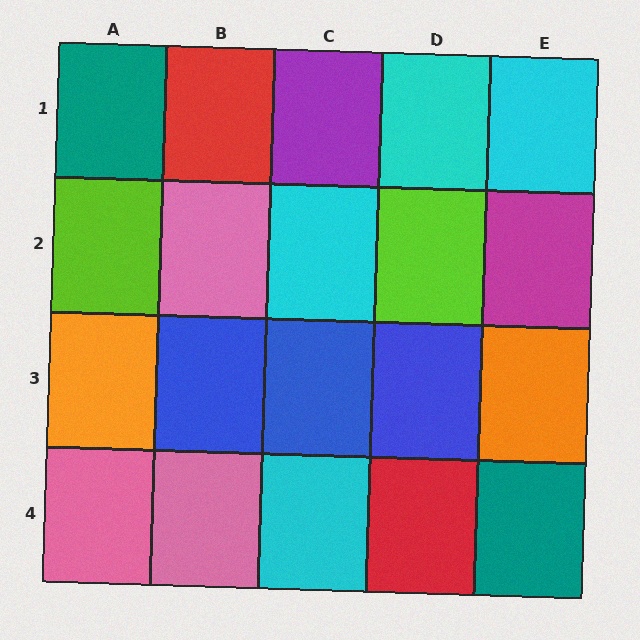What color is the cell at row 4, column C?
Cyan.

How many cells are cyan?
4 cells are cyan.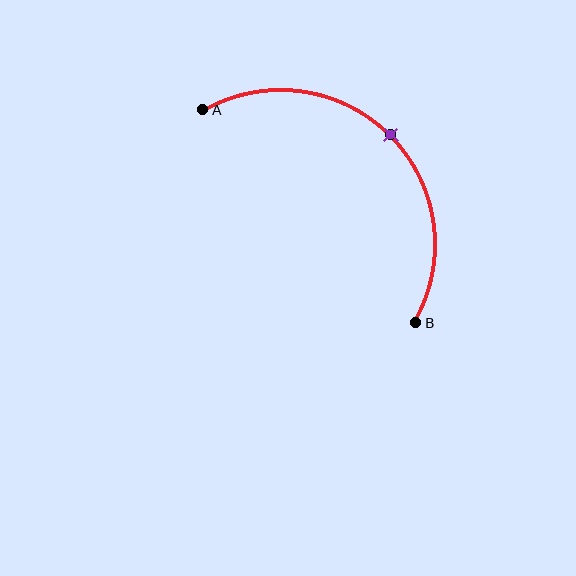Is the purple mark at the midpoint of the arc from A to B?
Yes. The purple mark lies on the arc at equal arc-length from both A and B — it is the arc midpoint.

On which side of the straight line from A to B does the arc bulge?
The arc bulges above and to the right of the straight line connecting A and B.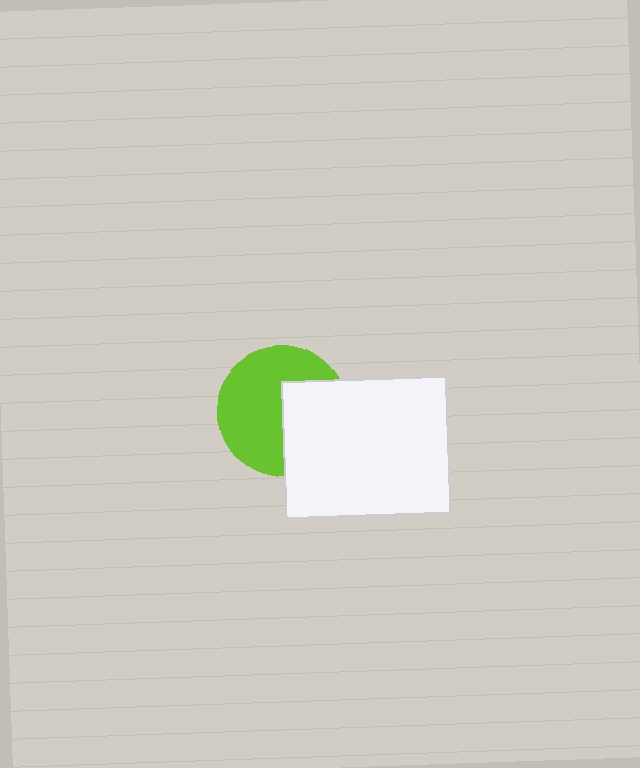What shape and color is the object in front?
The object in front is a white rectangle.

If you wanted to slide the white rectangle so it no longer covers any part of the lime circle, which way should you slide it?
Slide it right — that is the most direct way to separate the two shapes.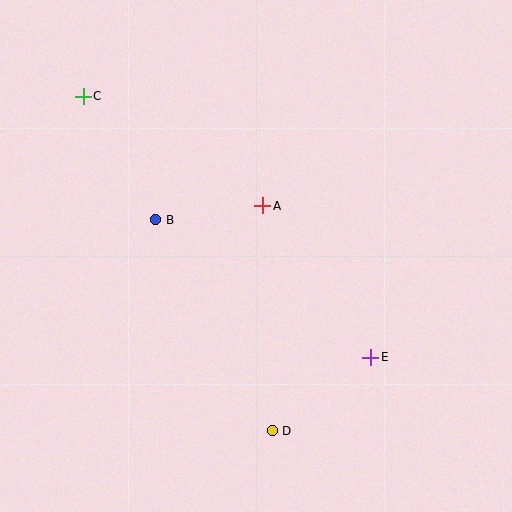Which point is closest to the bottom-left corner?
Point D is closest to the bottom-left corner.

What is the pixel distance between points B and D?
The distance between B and D is 241 pixels.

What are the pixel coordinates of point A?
Point A is at (263, 206).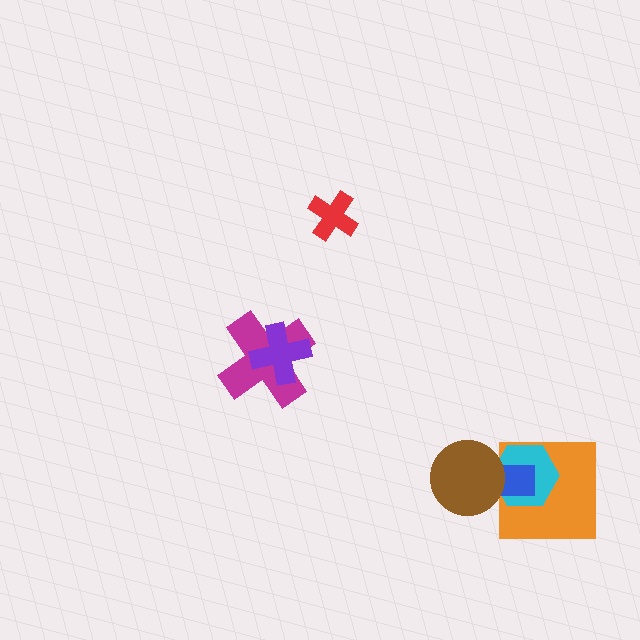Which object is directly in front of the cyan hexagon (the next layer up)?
The blue rectangle is directly in front of the cyan hexagon.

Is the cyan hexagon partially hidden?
Yes, it is partially covered by another shape.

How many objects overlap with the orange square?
2 objects overlap with the orange square.